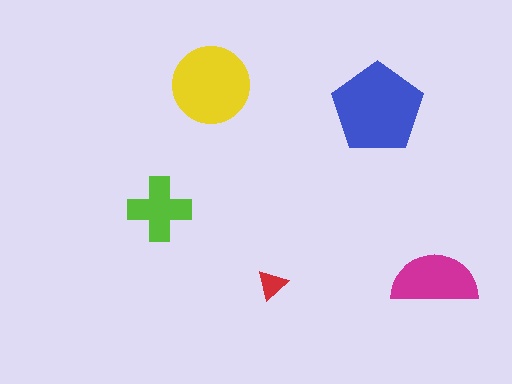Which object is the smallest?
The red triangle.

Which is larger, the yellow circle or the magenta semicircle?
The yellow circle.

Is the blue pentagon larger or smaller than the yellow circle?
Larger.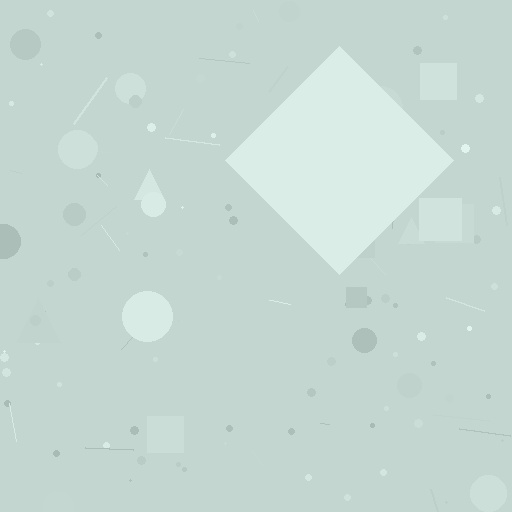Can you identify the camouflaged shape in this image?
The camouflaged shape is a diamond.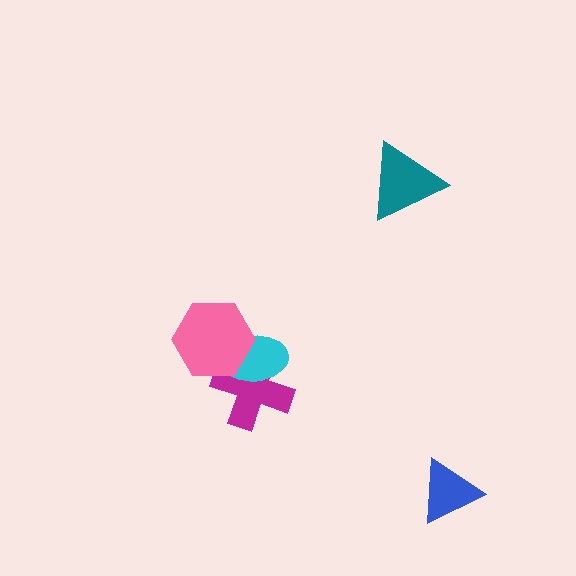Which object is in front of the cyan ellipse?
The pink hexagon is in front of the cyan ellipse.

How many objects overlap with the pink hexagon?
2 objects overlap with the pink hexagon.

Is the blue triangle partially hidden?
No, no other shape covers it.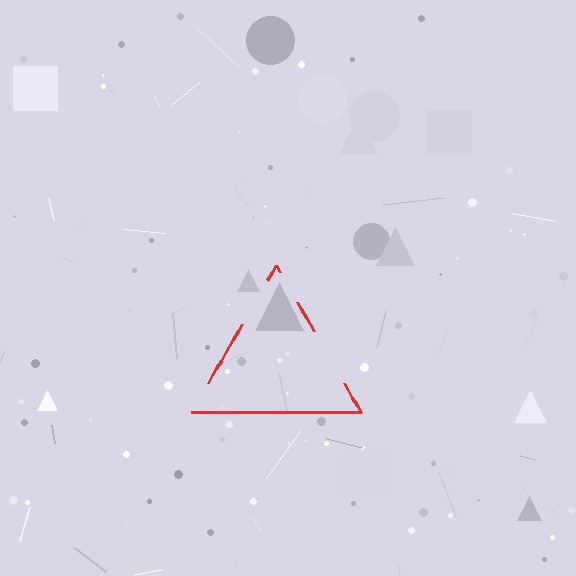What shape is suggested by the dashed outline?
The dashed outline suggests a triangle.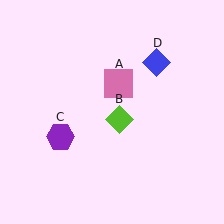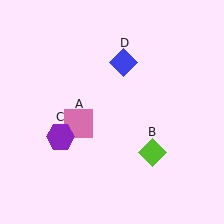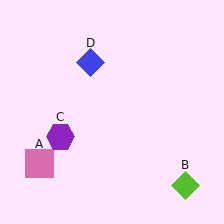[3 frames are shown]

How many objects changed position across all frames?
3 objects changed position: pink square (object A), lime diamond (object B), blue diamond (object D).